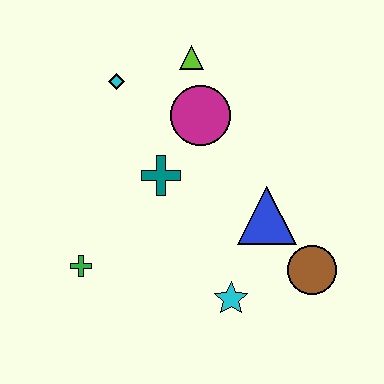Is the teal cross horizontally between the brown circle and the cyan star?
No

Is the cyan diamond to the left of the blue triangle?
Yes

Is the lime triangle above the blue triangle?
Yes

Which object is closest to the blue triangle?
The brown circle is closest to the blue triangle.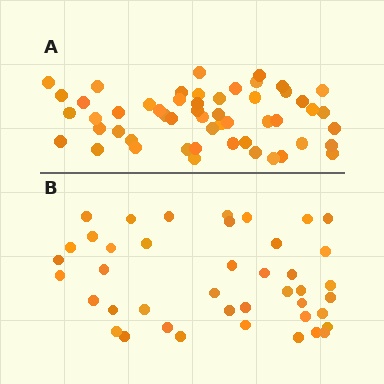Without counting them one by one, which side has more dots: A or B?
Region A (the top region) has more dots.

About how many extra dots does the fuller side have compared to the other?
Region A has roughly 12 or so more dots than region B.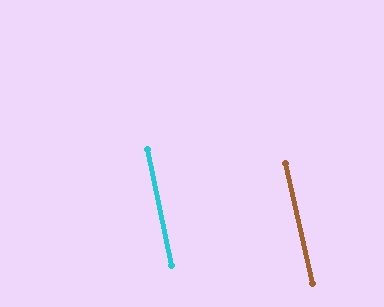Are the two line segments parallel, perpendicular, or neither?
Parallel — their directions differ by only 0.9°.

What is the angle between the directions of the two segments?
Approximately 1 degree.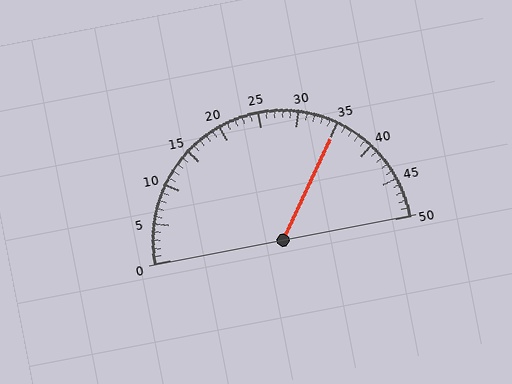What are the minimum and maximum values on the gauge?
The gauge ranges from 0 to 50.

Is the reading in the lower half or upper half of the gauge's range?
The reading is in the upper half of the range (0 to 50).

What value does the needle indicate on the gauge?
The needle indicates approximately 35.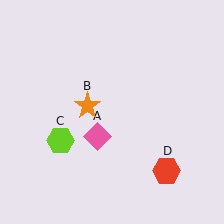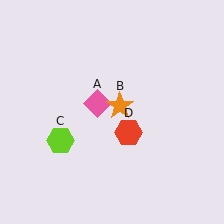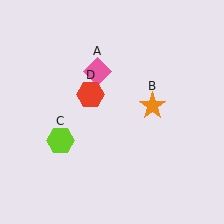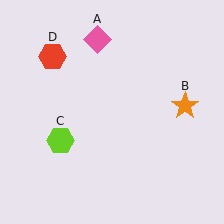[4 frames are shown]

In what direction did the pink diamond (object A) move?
The pink diamond (object A) moved up.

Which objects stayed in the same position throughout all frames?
Lime hexagon (object C) remained stationary.